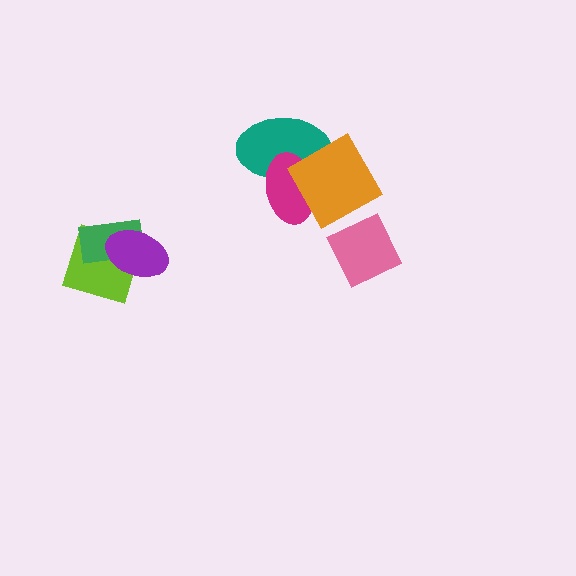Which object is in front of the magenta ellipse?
The orange diamond is in front of the magenta ellipse.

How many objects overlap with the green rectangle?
2 objects overlap with the green rectangle.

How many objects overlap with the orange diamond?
2 objects overlap with the orange diamond.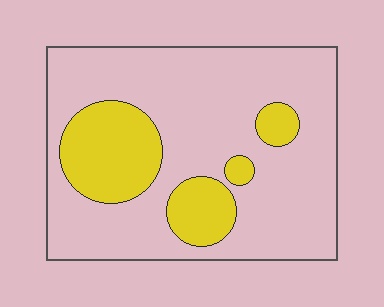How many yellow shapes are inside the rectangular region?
4.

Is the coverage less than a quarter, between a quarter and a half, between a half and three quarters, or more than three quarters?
Less than a quarter.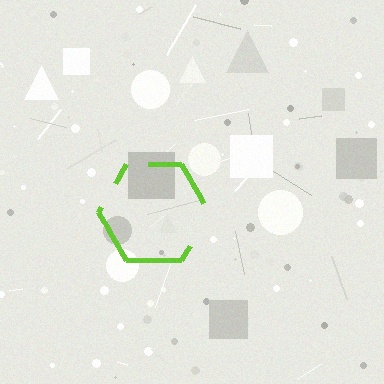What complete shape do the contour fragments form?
The contour fragments form a hexagon.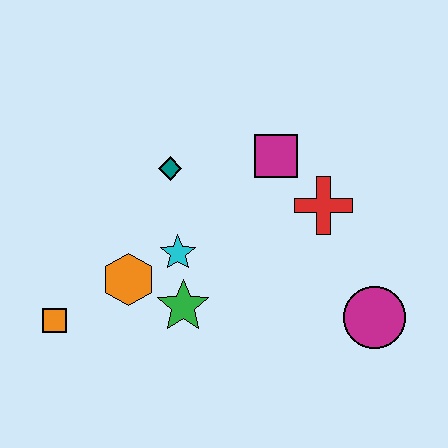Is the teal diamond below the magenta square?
Yes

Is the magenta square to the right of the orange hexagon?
Yes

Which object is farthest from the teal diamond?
The magenta circle is farthest from the teal diamond.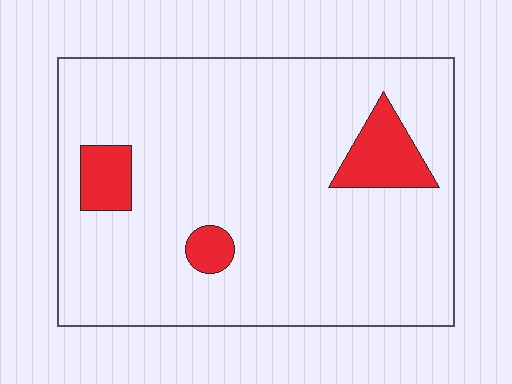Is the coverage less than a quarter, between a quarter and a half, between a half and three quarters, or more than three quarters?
Less than a quarter.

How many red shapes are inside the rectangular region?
3.